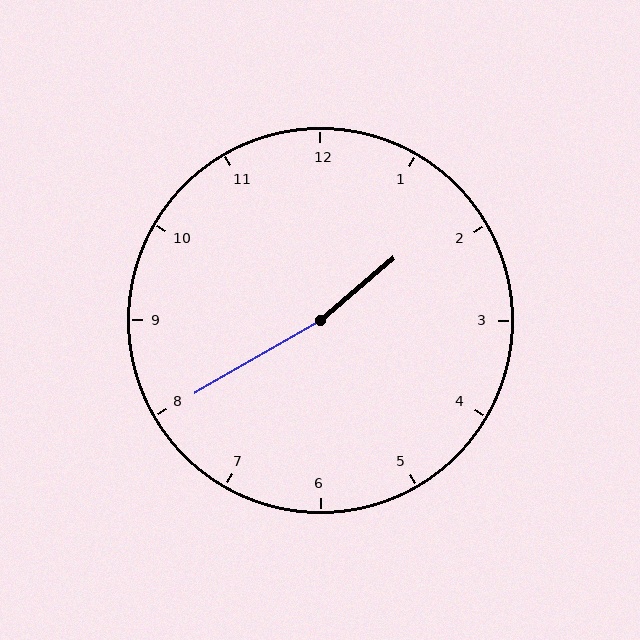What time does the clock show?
1:40.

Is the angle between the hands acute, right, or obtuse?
It is obtuse.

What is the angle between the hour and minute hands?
Approximately 170 degrees.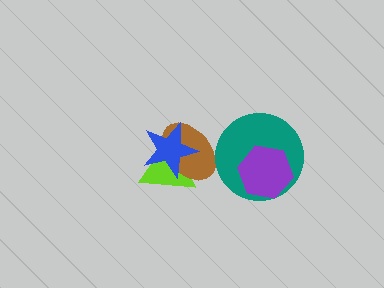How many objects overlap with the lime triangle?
2 objects overlap with the lime triangle.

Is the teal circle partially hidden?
Yes, it is partially covered by another shape.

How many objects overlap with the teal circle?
1 object overlaps with the teal circle.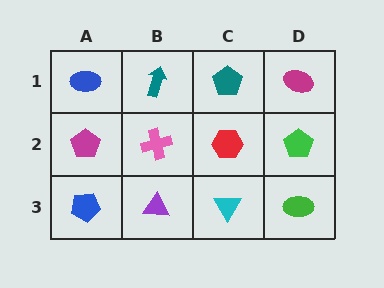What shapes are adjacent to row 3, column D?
A green pentagon (row 2, column D), a cyan triangle (row 3, column C).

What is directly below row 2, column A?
A blue pentagon.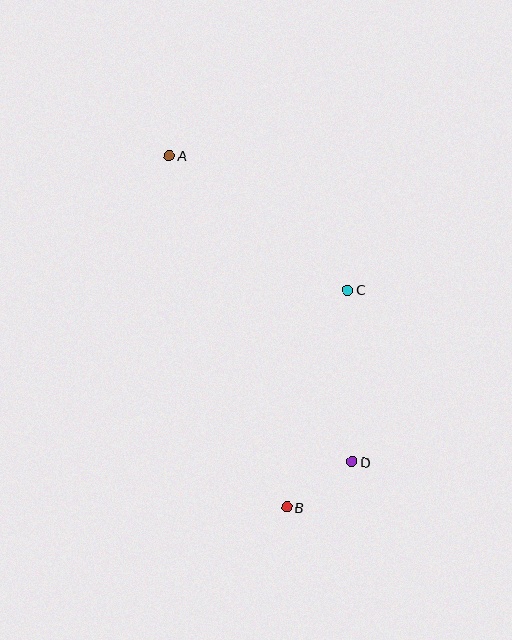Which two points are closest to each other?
Points B and D are closest to each other.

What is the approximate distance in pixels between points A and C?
The distance between A and C is approximately 223 pixels.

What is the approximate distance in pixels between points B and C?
The distance between B and C is approximately 226 pixels.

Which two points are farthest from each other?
Points A and B are farthest from each other.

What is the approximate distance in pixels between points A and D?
The distance between A and D is approximately 357 pixels.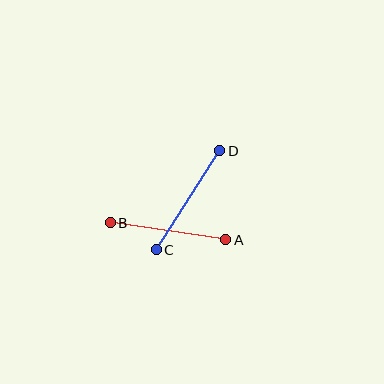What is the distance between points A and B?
The distance is approximately 117 pixels.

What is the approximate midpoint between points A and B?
The midpoint is at approximately (168, 231) pixels.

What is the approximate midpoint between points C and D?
The midpoint is at approximately (188, 200) pixels.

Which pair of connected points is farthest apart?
Points C and D are farthest apart.